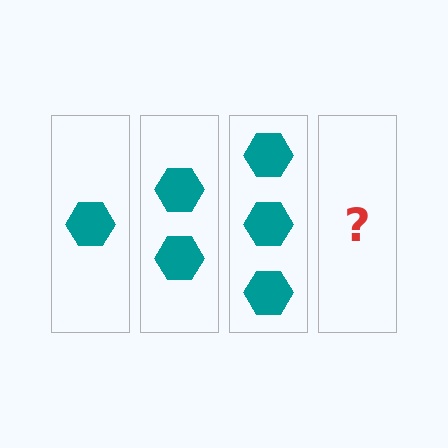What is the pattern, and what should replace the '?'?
The pattern is that each step adds one more hexagon. The '?' should be 4 hexagons.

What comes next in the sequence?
The next element should be 4 hexagons.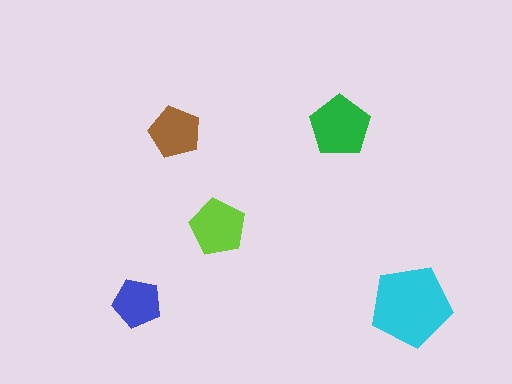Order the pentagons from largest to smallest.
the cyan one, the green one, the lime one, the brown one, the blue one.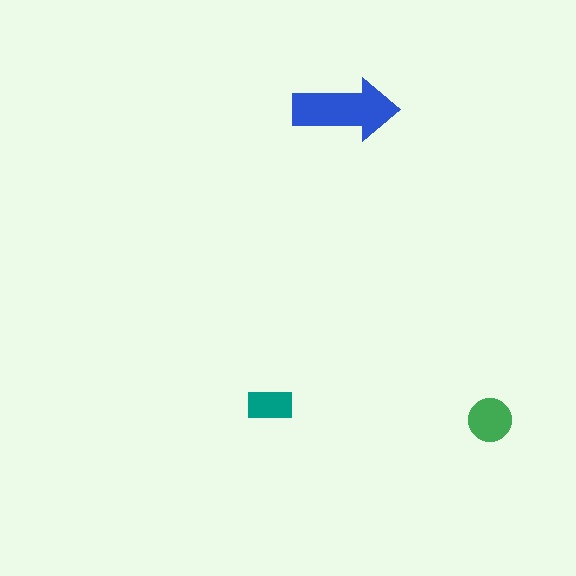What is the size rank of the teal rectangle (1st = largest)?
3rd.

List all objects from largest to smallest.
The blue arrow, the green circle, the teal rectangle.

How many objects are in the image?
There are 3 objects in the image.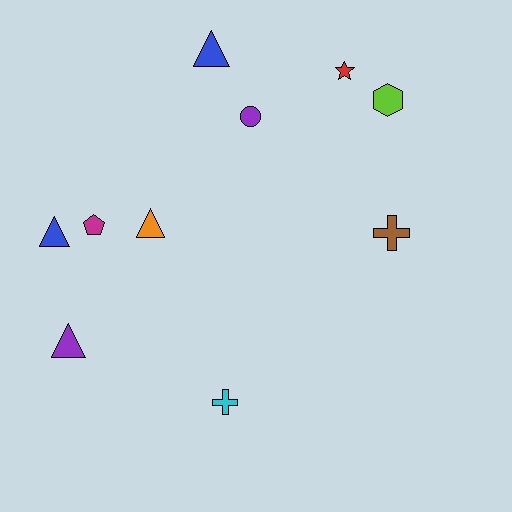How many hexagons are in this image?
There is 1 hexagon.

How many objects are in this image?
There are 10 objects.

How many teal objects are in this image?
There are no teal objects.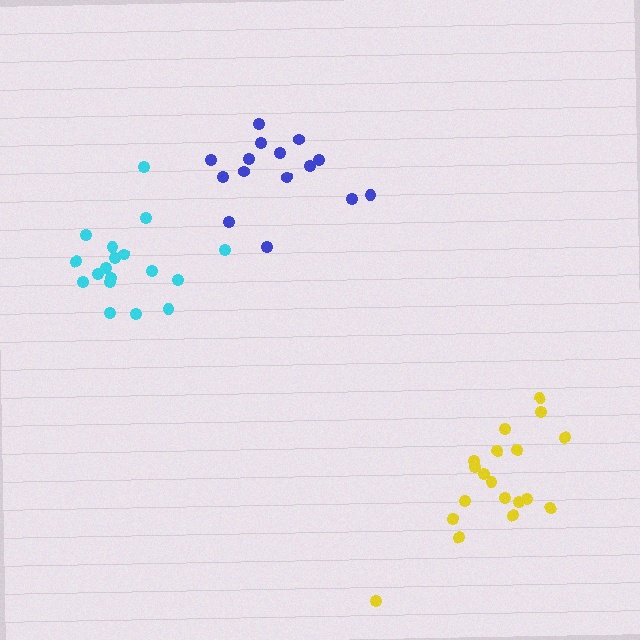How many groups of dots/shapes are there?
There are 3 groups.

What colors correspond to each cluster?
The clusters are colored: yellow, cyan, blue.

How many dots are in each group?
Group 1: 19 dots, Group 2: 18 dots, Group 3: 15 dots (52 total).